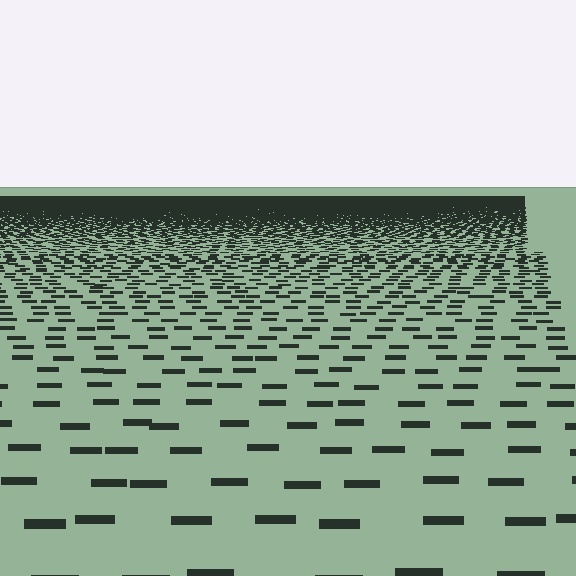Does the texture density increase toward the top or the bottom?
Density increases toward the top.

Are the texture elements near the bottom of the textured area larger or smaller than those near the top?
Larger. Near the bottom, elements are closer to the viewer and appear at a bigger on-screen size.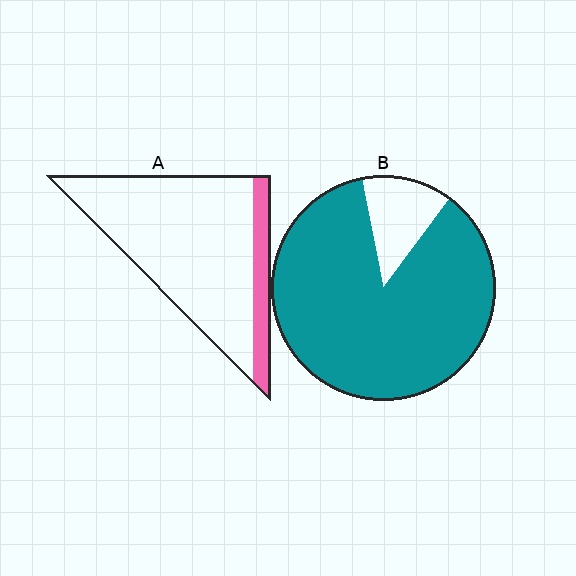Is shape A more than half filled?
No.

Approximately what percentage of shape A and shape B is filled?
A is approximately 15% and B is approximately 85%.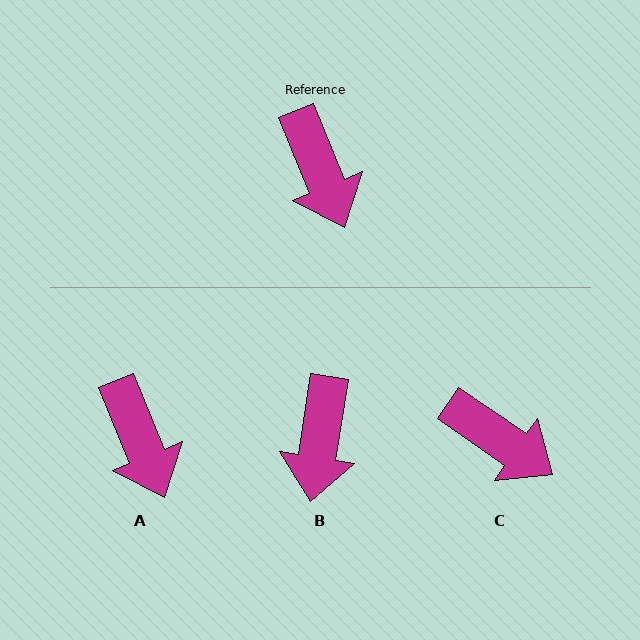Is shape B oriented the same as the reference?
No, it is off by about 31 degrees.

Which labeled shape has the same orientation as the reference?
A.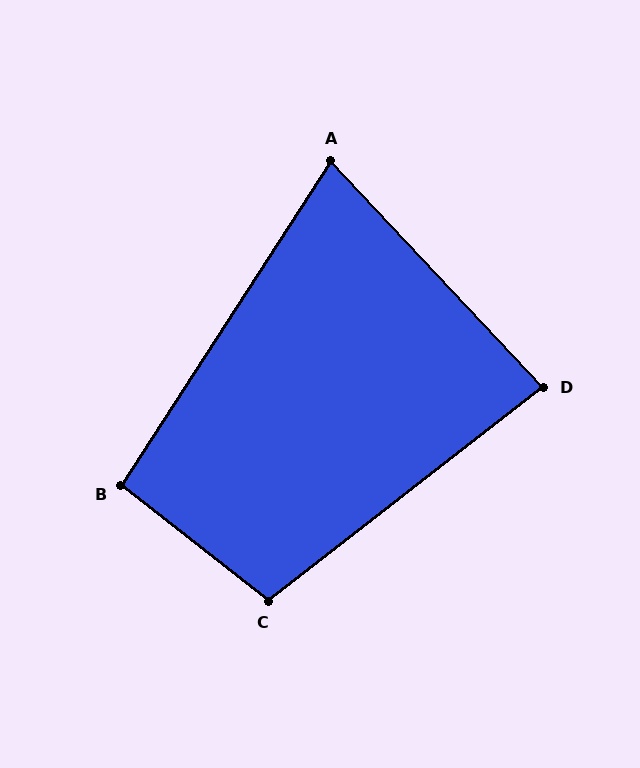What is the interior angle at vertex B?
Approximately 95 degrees (obtuse).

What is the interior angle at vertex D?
Approximately 85 degrees (acute).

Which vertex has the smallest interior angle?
A, at approximately 76 degrees.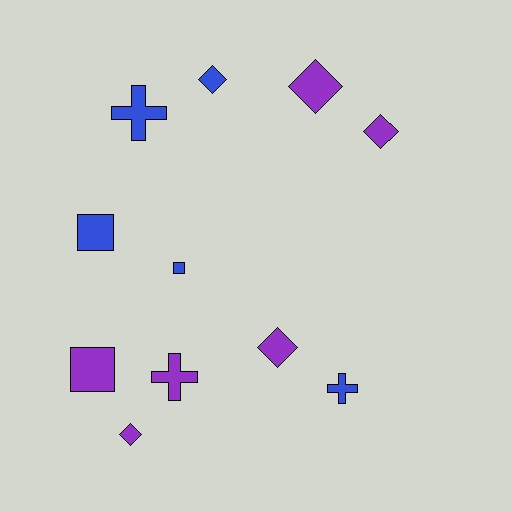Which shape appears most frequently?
Diamond, with 5 objects.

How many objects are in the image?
There are 11 objects.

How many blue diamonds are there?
There is 1 blue diamond.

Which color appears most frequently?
Purple, with 6 objects.